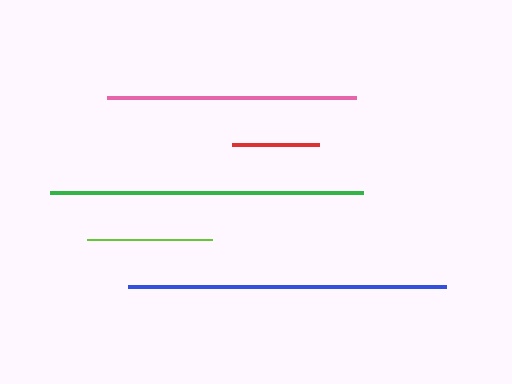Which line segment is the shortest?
The red line is the shortest at approximately 87 pixels.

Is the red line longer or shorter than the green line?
The green line is longer than the red line.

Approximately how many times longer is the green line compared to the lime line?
The green line is approximately 2.5 times the length of the lime line.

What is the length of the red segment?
The red segment is approximately 87 pixels long.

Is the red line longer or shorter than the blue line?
The blue line is longer than the red line.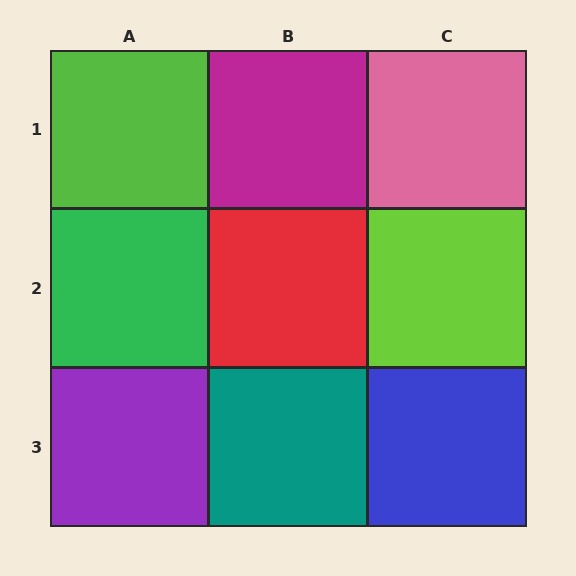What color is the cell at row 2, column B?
Red.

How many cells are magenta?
1 cell is magenta.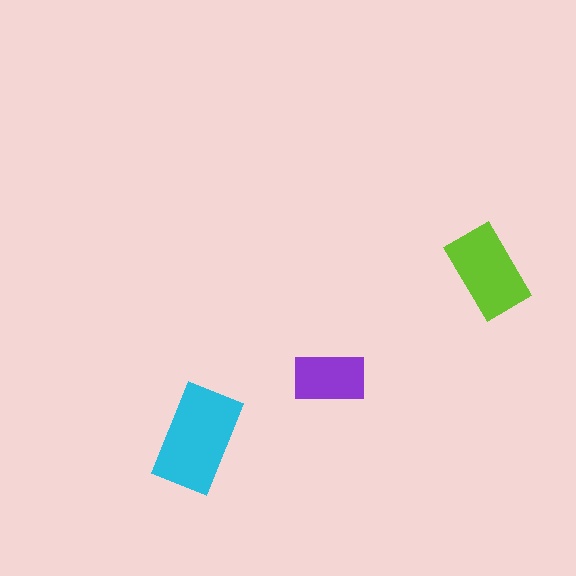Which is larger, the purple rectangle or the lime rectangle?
The lime one.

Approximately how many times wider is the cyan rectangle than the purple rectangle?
About 1.5 times wider.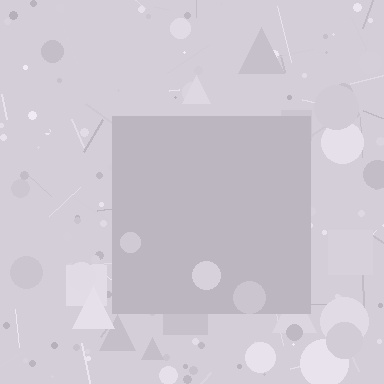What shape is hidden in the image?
A square is hidden in the image.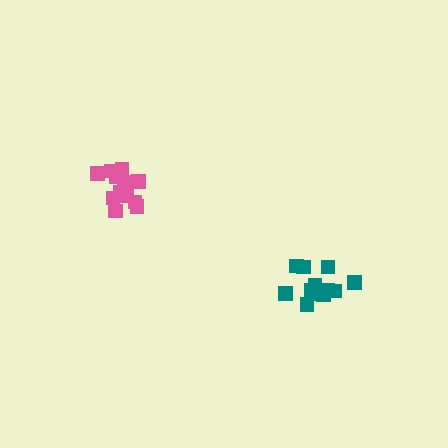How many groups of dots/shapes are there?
There are 2 groups.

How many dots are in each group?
Group 1: 12 dots, Group 2: 14 dots (26 total).